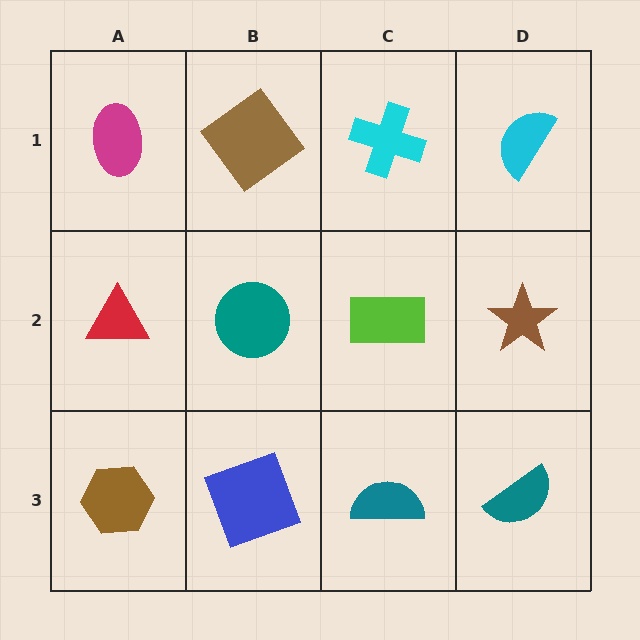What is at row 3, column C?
A teal semicircle.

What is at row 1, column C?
A cyan cross.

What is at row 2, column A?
A red triangle.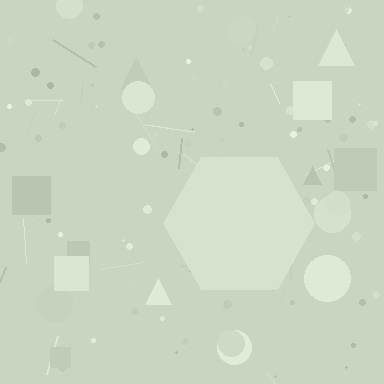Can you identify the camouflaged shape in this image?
The camouflaged shape is a hexagon.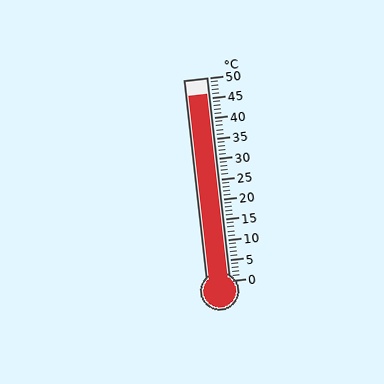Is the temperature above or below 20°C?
The temperature is above 20°C.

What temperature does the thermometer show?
The thermometer shows approximately 46°C.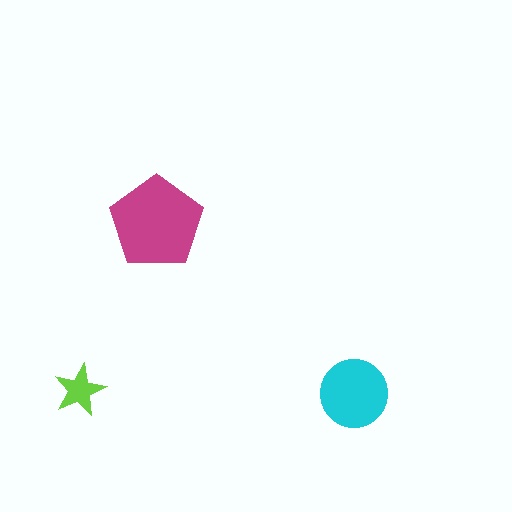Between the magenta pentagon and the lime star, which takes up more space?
The magenta pentagon.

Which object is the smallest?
The lime star.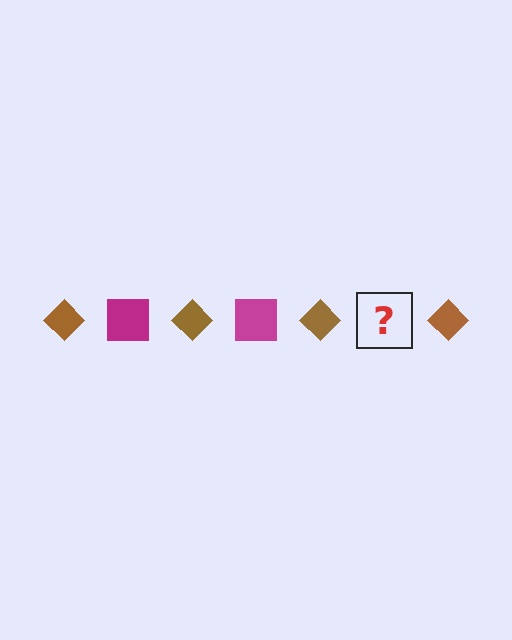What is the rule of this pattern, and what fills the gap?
The rule is that the pattern alternates between brown diamond and magenta square. The gap should be filled with a magenta square.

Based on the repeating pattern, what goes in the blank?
The blank should be a magenta square.